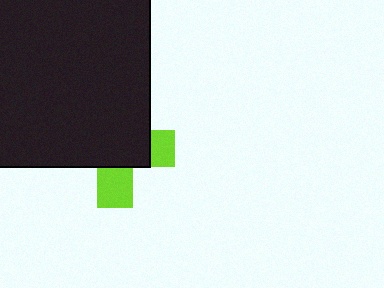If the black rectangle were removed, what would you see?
You would see the complete lime cross.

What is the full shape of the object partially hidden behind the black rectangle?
The partially hidden object is a lime cross.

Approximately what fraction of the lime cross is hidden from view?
Roughly 68% of the lime cross is hidden behind the black rectangle.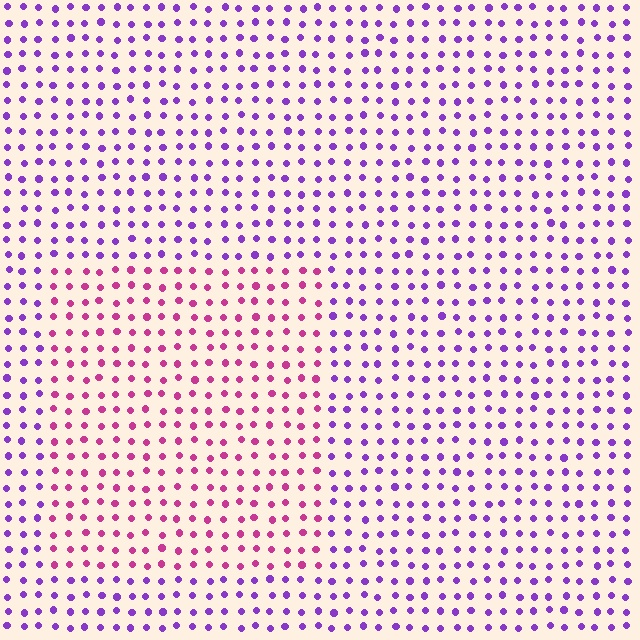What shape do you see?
I see a rectangle.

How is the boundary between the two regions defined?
The boundary is defined purely by a slight shift in hue (about 48 degrees). Spacing, size, and orientation are identical on both sides.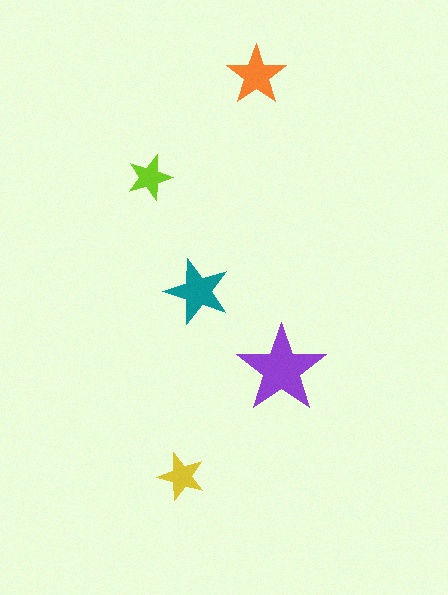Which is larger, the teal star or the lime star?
The teal one.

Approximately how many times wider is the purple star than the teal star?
About 1.5 times wider.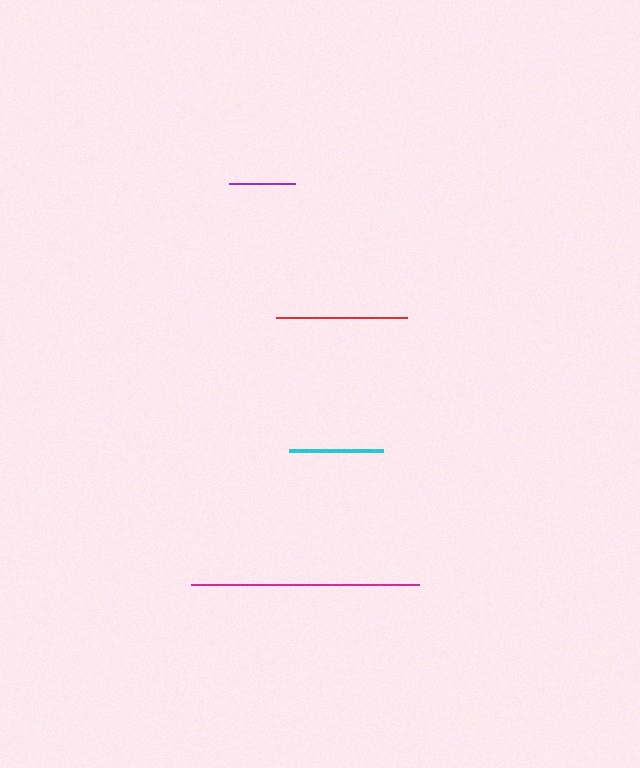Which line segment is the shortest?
The purple line is the shortest at approximately 66 pixels.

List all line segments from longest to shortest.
From longest to shortest: magenta, red, cyan, purple.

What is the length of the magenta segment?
The magenta segment is approximately 228 pixels long.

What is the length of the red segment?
The red segment is approximately 132 pixels long.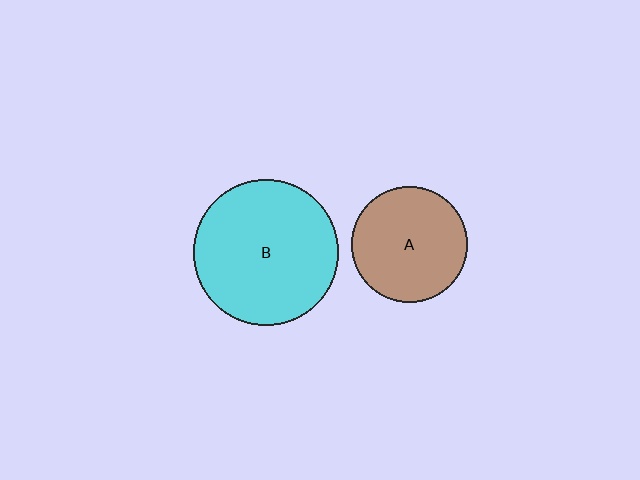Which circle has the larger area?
Circle B (cyan).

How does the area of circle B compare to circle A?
Approximately 1.6 times.